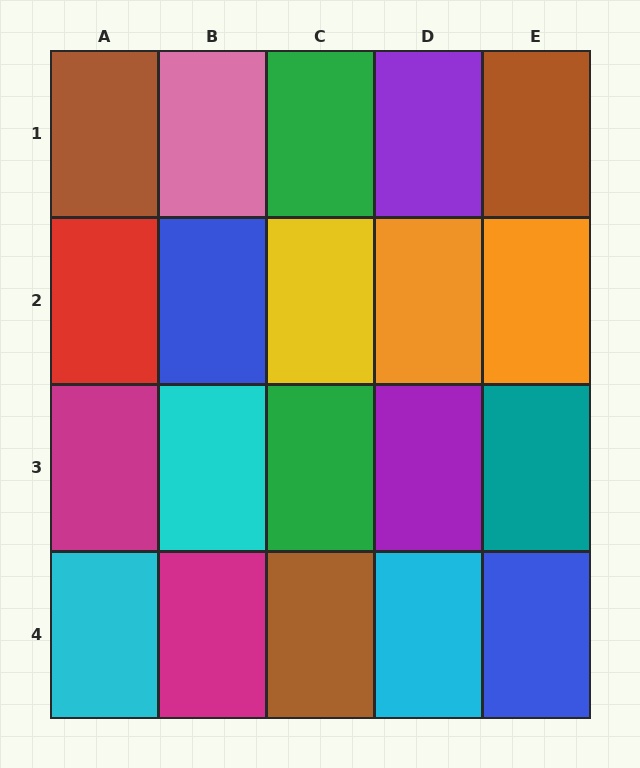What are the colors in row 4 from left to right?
Cyan, magenta, brown, cyan, blue.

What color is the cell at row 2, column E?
Orange.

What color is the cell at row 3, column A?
Magenta.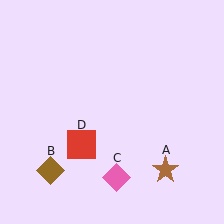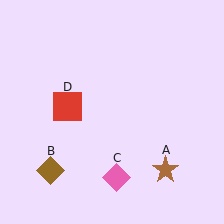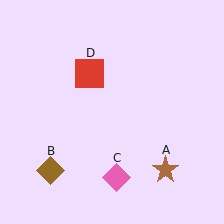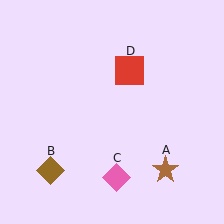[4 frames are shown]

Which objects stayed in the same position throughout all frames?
Brown star (object A) and brown diamond (object B) and pink diamond (object C) remained stationary.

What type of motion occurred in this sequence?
The red square (object D) rotated clockwise around the center of the scene.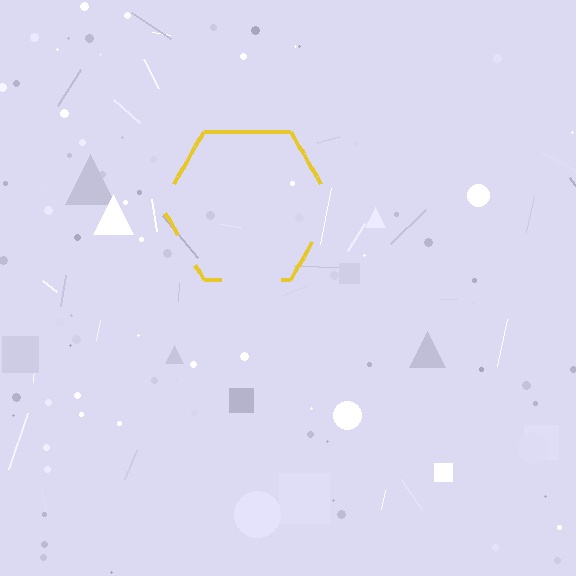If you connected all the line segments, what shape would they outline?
They would outline a hexagon.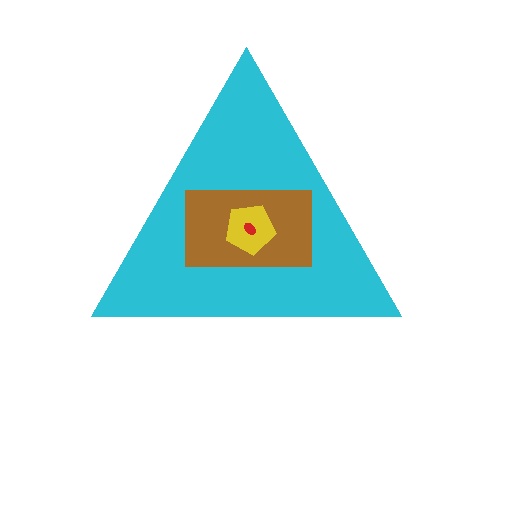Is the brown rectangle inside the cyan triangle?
Yes.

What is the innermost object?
The red ellipse.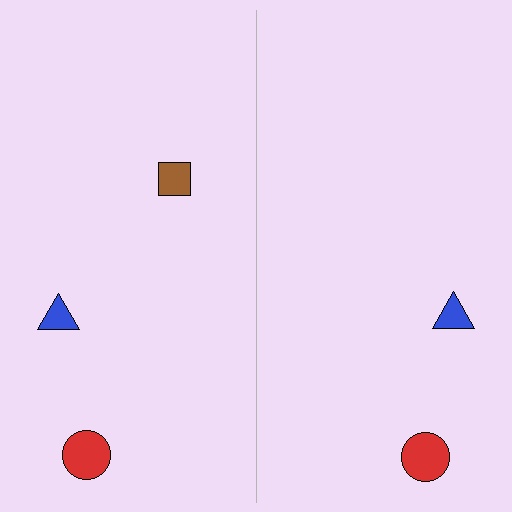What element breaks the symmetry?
A brown square is missing from the right side.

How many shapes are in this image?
There are 5 shapes in this image.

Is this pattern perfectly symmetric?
No, the pattern is not perfectly symmetric. A brown square is missing from the right side.